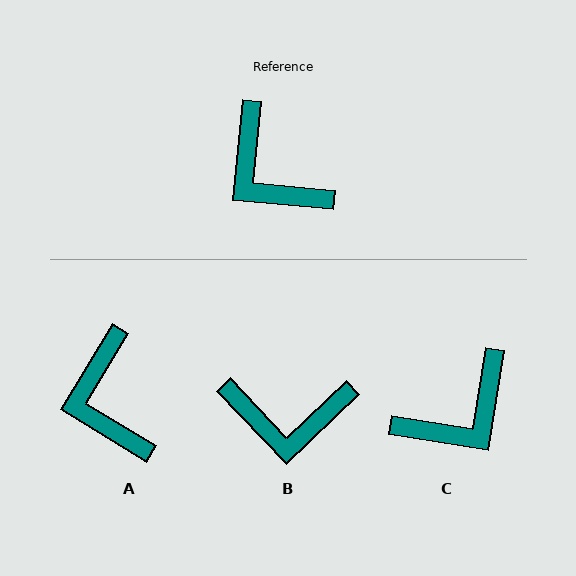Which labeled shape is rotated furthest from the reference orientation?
C, about 86 degrees away.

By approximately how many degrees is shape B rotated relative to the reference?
Approximately 49 degrees counter-clockwise.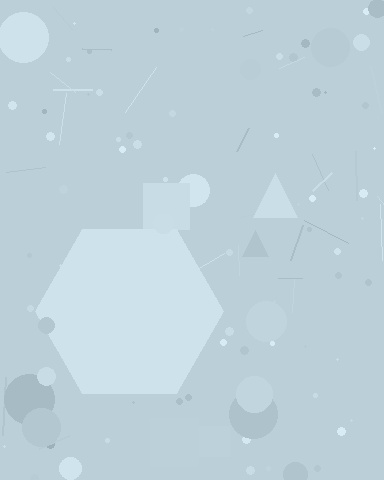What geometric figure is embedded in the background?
A hexagon is embedded in the background.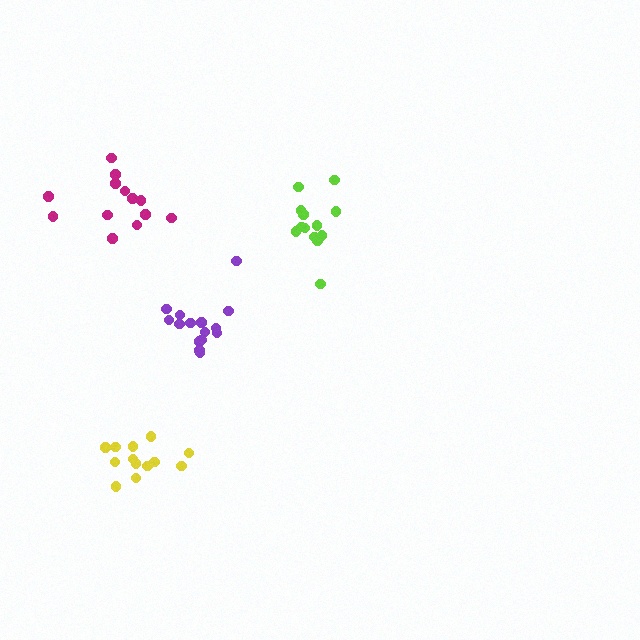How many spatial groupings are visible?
There are 4 spatial groupings.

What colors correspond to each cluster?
The clusters are colored: purple, magenta, lime, yellow.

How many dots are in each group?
Group 1: 15 dots, Group 2: 13 dots, Group 3: 13 dots, Group 4: 13 dots (54 total).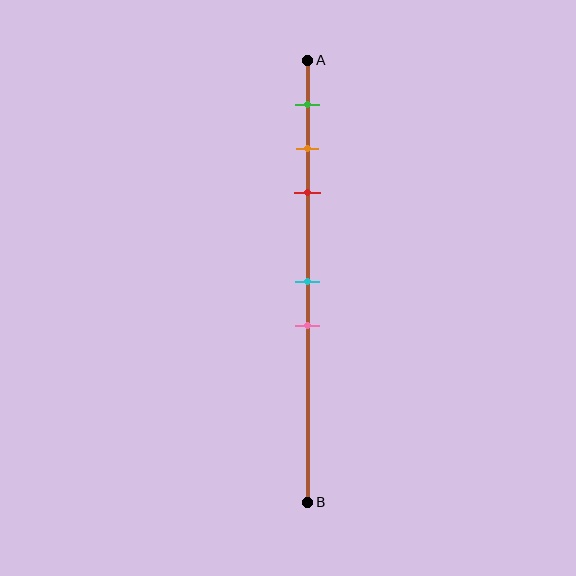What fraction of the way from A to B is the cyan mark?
The cyan mark is approximately 50% (0.5) of the way from A to B.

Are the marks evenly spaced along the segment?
No, the marks are not evenly spaced.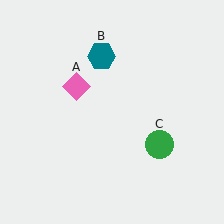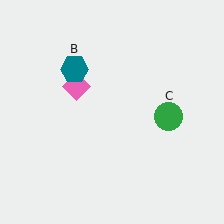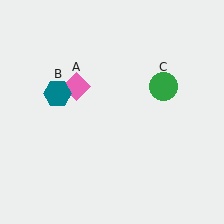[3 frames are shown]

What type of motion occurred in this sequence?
The teal hexagon (object B), green circle (object C) rotated counterclockwise around the center of the scene.